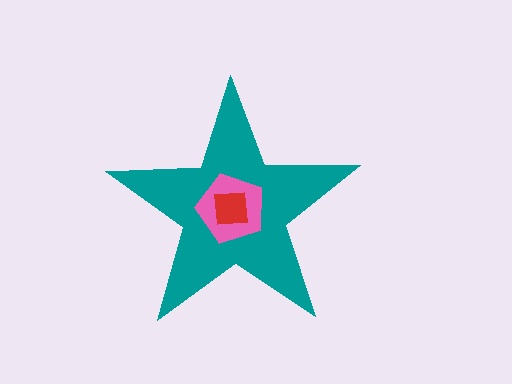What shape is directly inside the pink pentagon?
The red square.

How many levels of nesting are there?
3.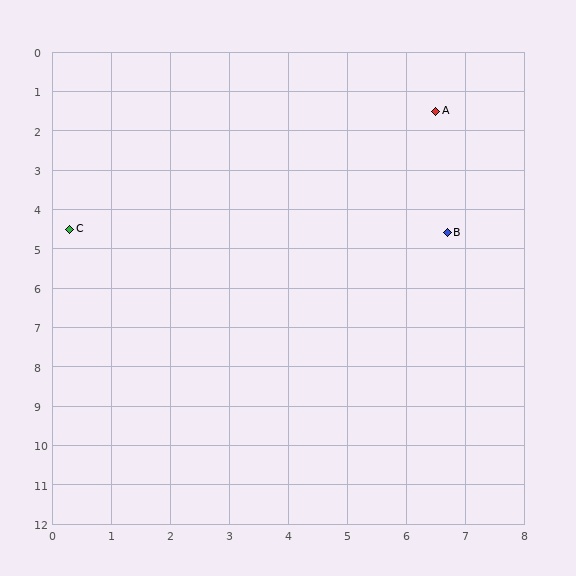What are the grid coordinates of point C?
Point C is at approximately (0.3, 4.5).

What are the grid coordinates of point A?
Point A is at approximately (6.5, 1.5).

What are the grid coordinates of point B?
Point B is at approximately (6.7, 4.6).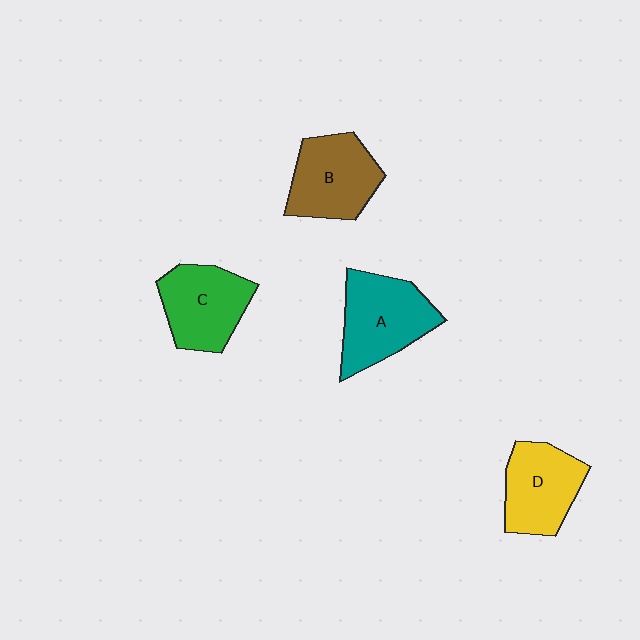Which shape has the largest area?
Shape A (teal).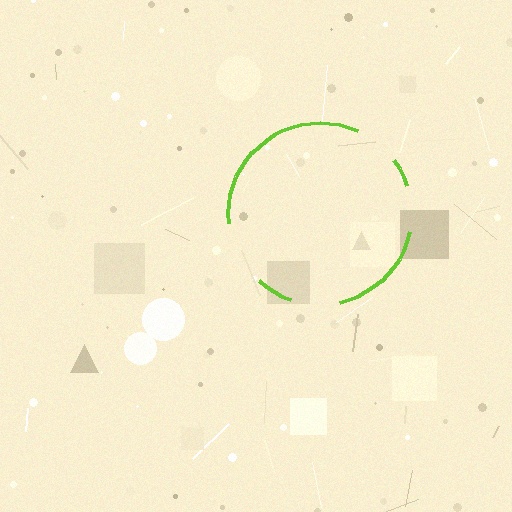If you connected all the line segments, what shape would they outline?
They would outline a circle.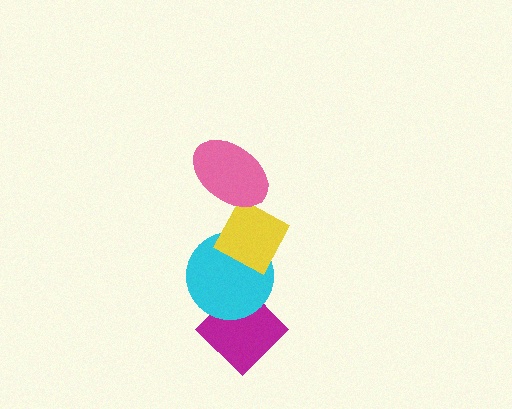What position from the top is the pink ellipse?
The pink ellipse is 1st from the top.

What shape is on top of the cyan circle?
The yellow diamond is on top of the cyan circle.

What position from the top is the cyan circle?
The cyan circle is 3rd from the top.